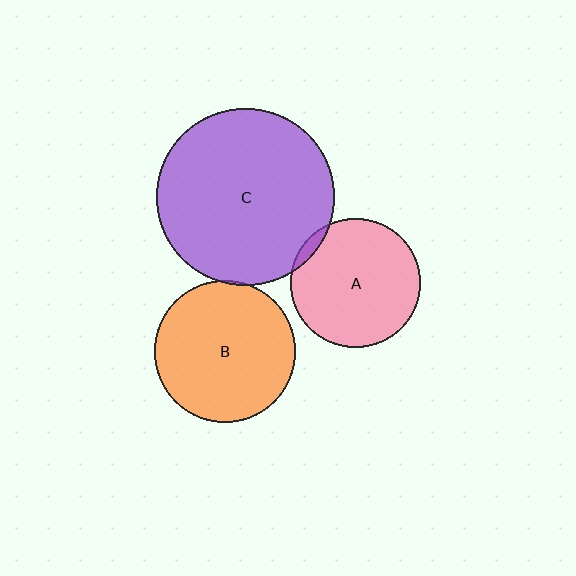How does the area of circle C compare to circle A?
Approximately 1.9 times.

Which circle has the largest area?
Circle C (purple).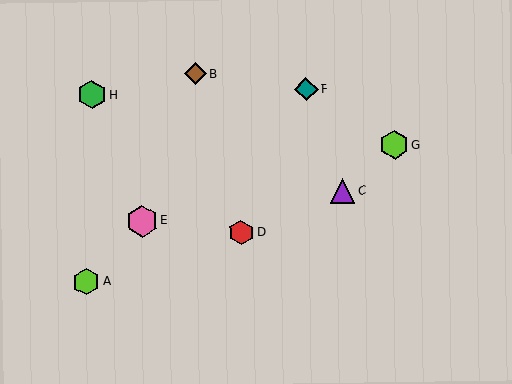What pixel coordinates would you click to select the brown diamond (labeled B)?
Click at (196, 74) to select the brown diamond B.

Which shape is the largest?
The pink hexagon (labeled E) is the largest.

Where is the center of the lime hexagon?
The center of the lime hexagon is at (394, 145).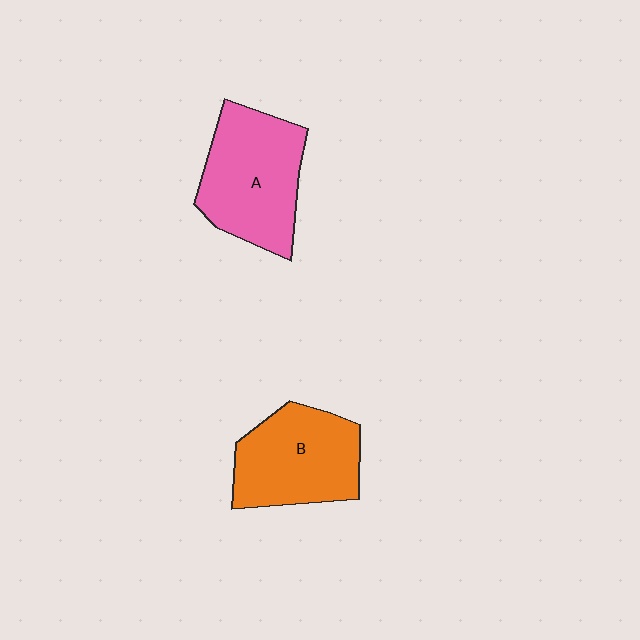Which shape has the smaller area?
Shape B (orange).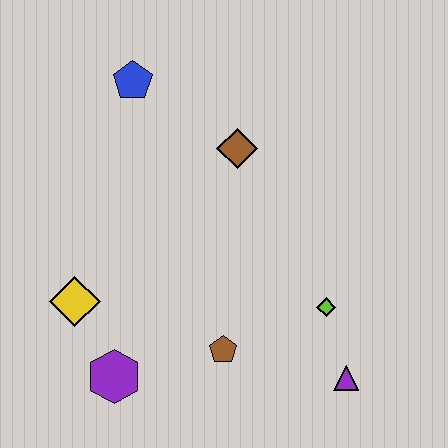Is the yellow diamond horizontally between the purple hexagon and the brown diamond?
No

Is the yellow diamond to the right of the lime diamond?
No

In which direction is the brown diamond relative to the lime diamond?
The brown diamond is above the lime diamond.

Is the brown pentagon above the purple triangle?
Yes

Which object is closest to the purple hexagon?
The yellow diamond is closest to the purple hexagon.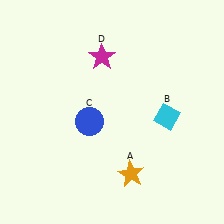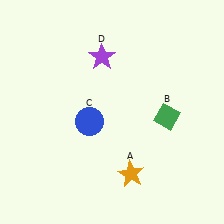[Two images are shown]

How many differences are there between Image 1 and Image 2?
There are 2 differences between the two images.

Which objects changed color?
B changed from cyan to green. D changed from magenta to purple.